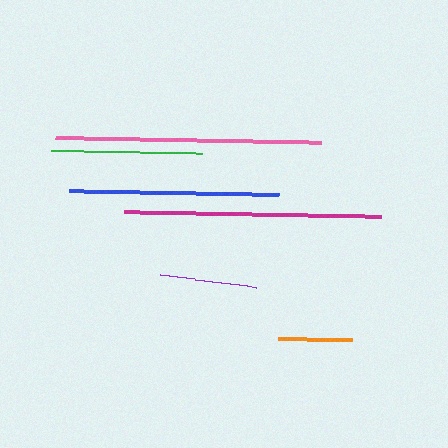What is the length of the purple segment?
The purple segment is approximately 96 pixels long.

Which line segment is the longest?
The pink line is the longest at approximately 266 pixels.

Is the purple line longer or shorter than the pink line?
The pink line is longer than the purple line.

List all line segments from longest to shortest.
From longest to shortest: pink, magenta, blue, green, purple, orange.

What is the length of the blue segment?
The blue segment is approximately 210 pixels long.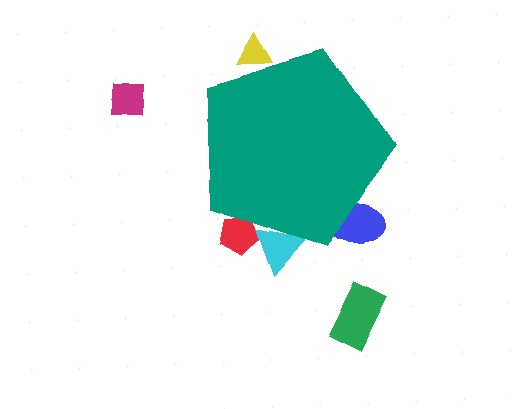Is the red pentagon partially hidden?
Yes, the red pentagon is partially hidden behind the teal pentagon.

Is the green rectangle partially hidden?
No, the green rectangle is fully visible.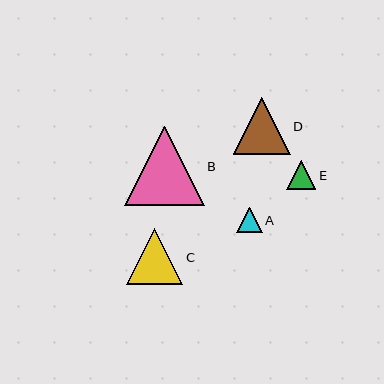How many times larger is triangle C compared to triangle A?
Triangle C is approximately 2.2 times the size of triangle A.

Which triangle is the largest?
Triangle B is the largest with a size of approximately 79 pixels.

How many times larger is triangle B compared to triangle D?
Triangle B is approximately 1.4 times the size of triangle D.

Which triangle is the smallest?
Triangle A is the smallest with a size of approximately 25 pixels.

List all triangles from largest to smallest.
From largest to smallest: B, D, C, E, A.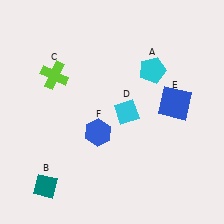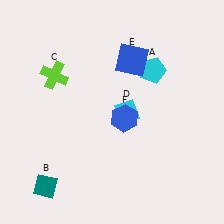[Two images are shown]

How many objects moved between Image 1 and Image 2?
2 objects moved between the two images.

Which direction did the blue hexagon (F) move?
The blue hexagon (F) moved right.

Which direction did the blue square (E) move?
The blue square (E) moved up.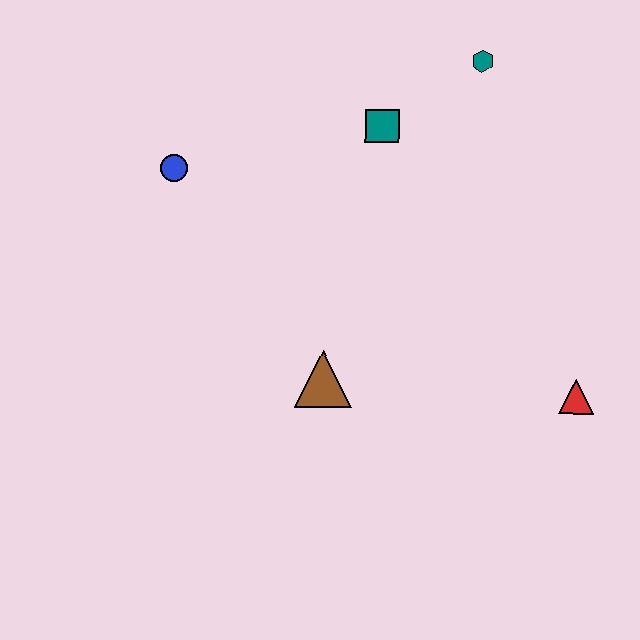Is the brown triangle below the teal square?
Yes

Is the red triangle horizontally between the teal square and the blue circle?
No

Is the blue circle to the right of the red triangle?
No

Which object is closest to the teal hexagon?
The teal square is closest to the teal hexagon.